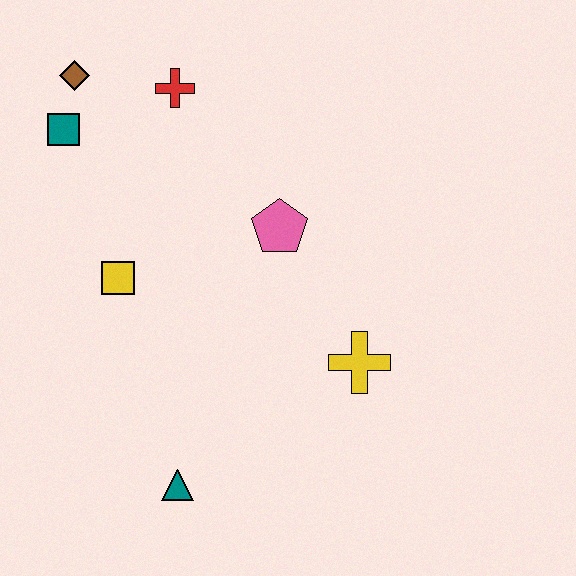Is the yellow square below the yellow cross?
No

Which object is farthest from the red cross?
The teal triangle is farthest from the red cross.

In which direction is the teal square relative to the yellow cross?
The teal square is to the left of the yellow cross.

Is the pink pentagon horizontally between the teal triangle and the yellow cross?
Yes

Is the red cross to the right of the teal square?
Yes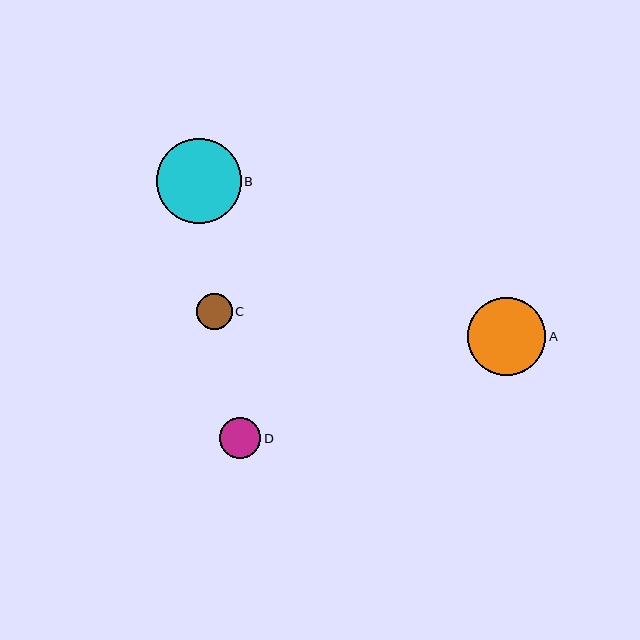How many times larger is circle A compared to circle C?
Circle A is approximately 2.2 times the size of circle C.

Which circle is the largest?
Circle B is the largest with a size of approximately 84 pixels.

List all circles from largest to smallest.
From largest to smallest: B, A, D, C.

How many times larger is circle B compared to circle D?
Circle B is approximately 2.1 times the size of circle D.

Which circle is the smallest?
Circle C is the smallest with a size of approximately 36 pixels.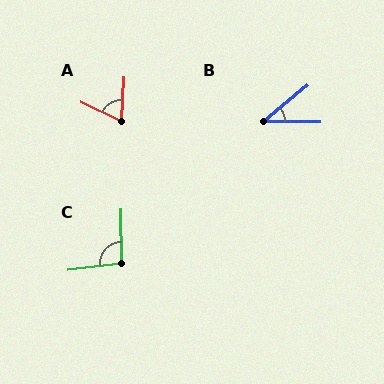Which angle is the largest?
C, at approximately 96 degrees.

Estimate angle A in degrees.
Approximately 68 degrees.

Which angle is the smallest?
B, at approximately 39 degrees.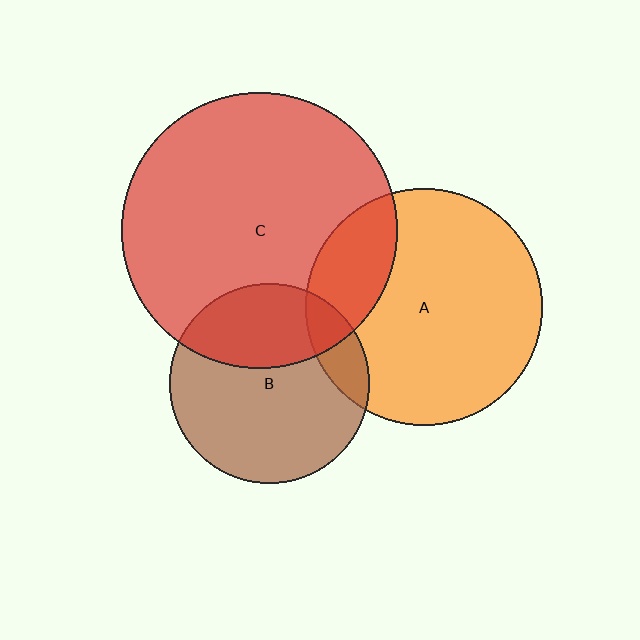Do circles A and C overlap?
Yes.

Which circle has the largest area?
Circle C (red).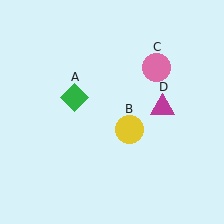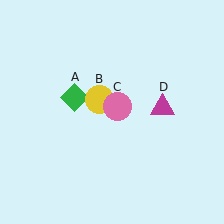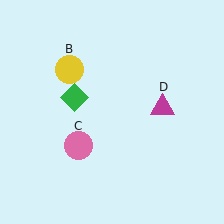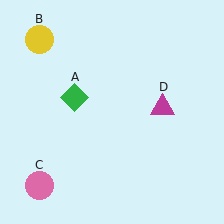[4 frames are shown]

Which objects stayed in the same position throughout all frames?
Green diamond (object A) and magenta triangle (object D) remained stationary.